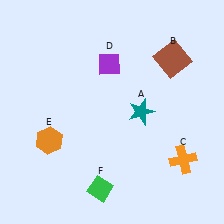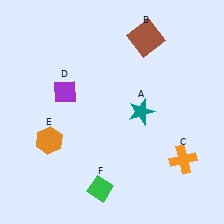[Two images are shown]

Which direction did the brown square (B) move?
The brown square (B) moved left.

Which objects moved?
The objects that moved are: the brown square (B), the purple diamond (D).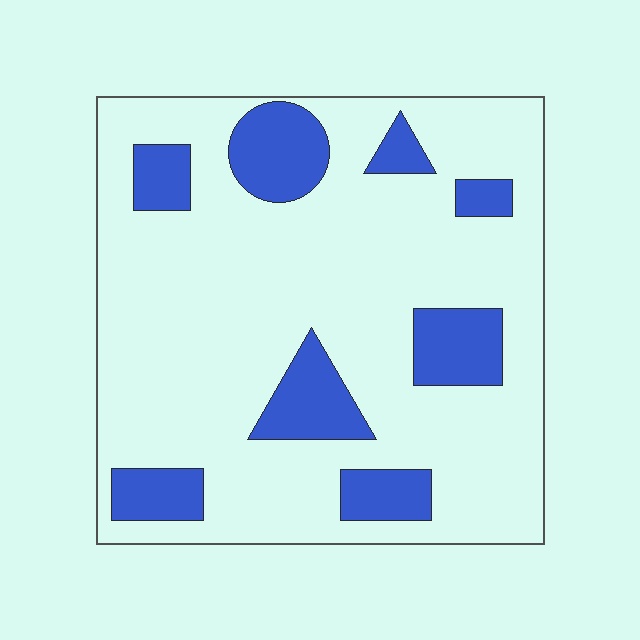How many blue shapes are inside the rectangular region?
8.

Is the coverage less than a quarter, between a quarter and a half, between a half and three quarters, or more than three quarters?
Less than a quarter.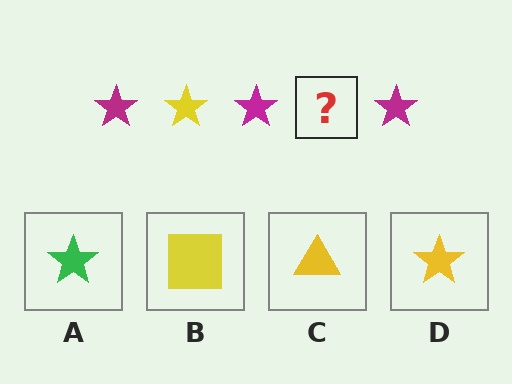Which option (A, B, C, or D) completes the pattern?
D.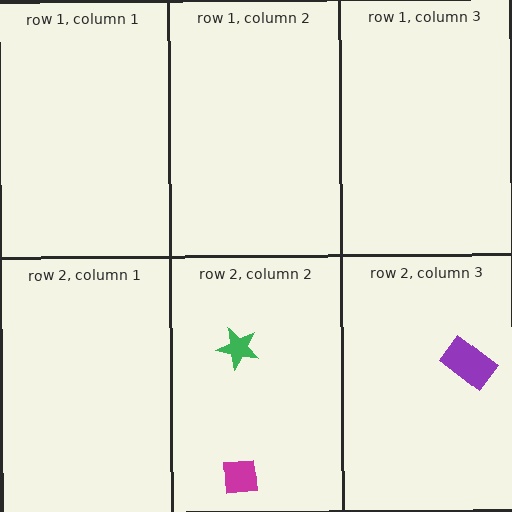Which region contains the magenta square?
The row 2, column 2 region.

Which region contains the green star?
The row 2, column 2 region.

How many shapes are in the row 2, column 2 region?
2.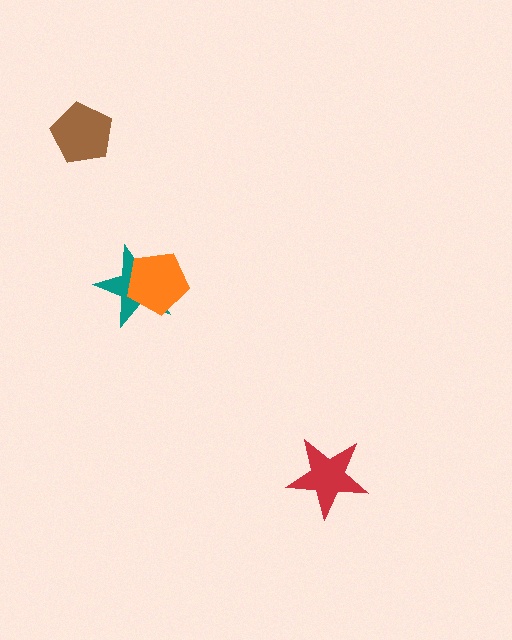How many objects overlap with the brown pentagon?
0 objects overlap with the brown pentagon.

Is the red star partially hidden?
No, no other shape covers it.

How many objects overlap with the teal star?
1 object overlaps with the teal star.